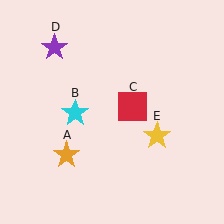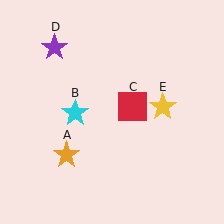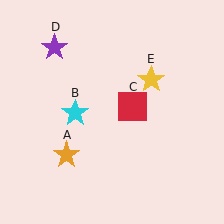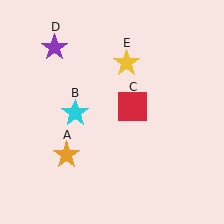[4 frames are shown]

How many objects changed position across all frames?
1 object changed position: yellow star (object E).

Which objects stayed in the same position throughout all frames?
Orange star (object A) and cyan star (object B) and red square (object C) and purple star (object D) remained stationary.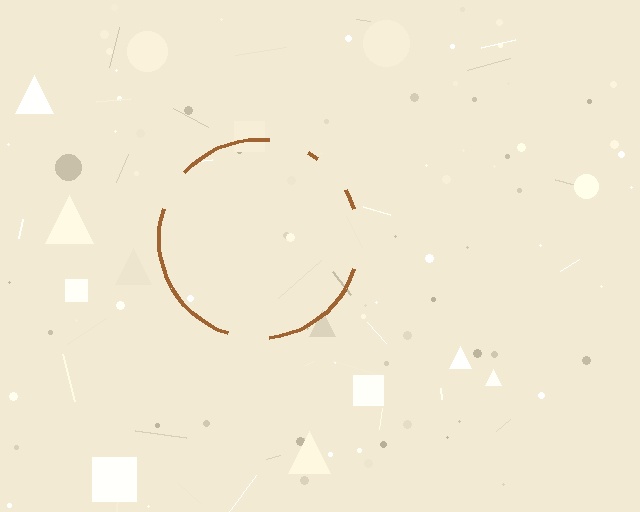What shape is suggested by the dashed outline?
The dashed outline suggests a circle.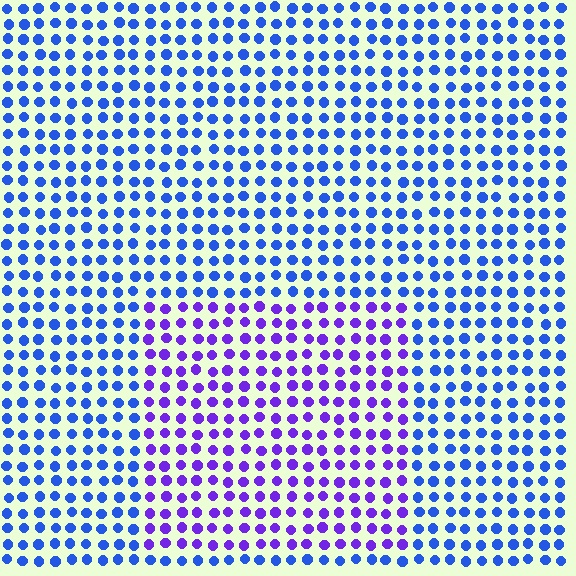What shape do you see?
I see a rectangle.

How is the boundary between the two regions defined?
The boundary is defined purely by a slight shift in hue (about 41 degrees). Spacing, size, and orientation are identical on both sides.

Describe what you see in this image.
The image is filled with small blue elements in a uniform arrangement. A rectangle-shaped region is visible where the elements are tinted to a slightly different hue, forming a subtle color boundary.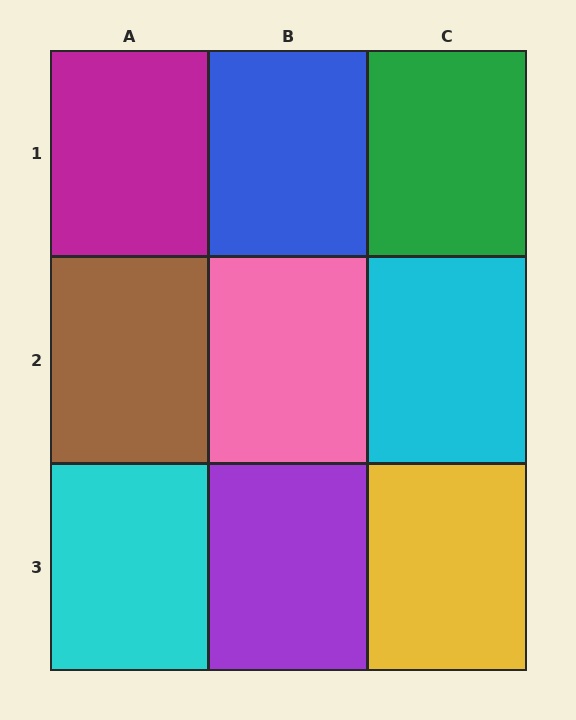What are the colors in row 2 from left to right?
Brown, pink, cyan.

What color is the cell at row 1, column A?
Magenta.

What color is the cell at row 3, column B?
Purple.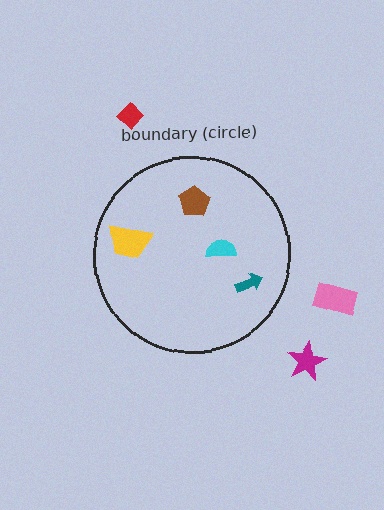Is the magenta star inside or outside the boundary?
Outside.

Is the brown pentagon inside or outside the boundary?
Inside.